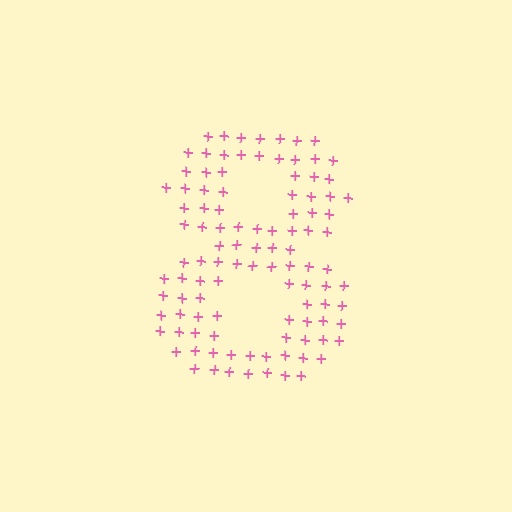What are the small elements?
The small elements are plus signs.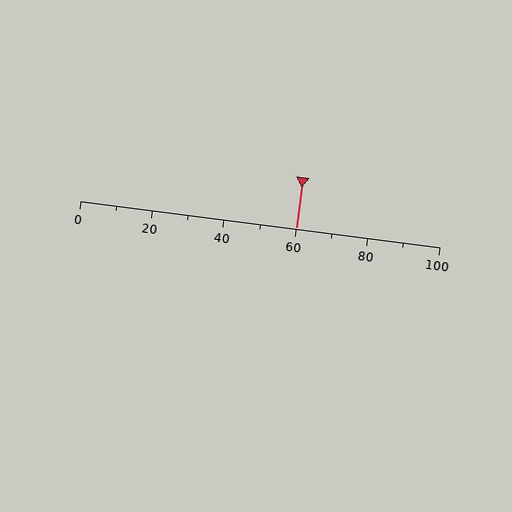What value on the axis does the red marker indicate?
The marker indicates approximately 60.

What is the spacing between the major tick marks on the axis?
The major ticks are spaced 20 apart.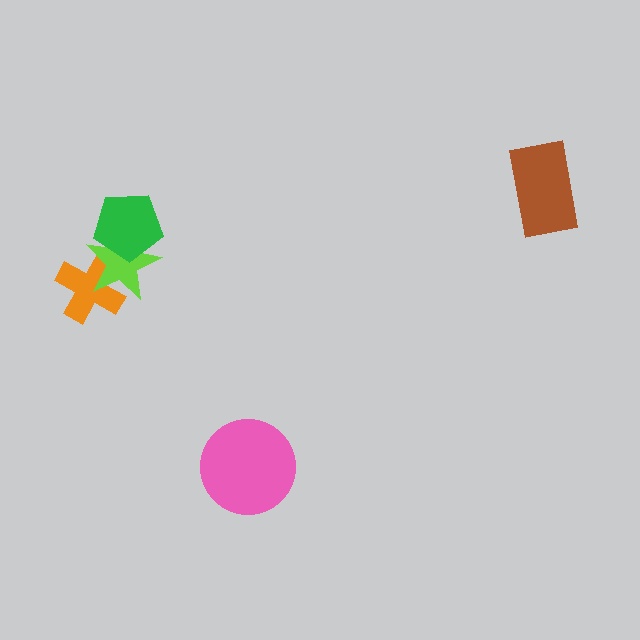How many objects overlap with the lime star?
2 objects overlap with the lime star.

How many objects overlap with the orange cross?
1 object overlaps with the orange cross.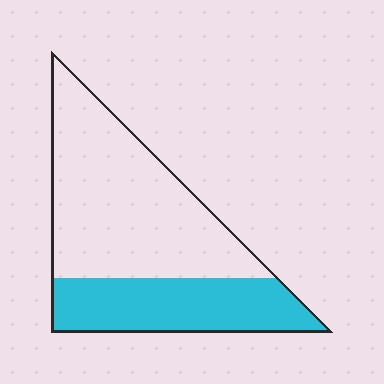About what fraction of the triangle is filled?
About one third (1/3).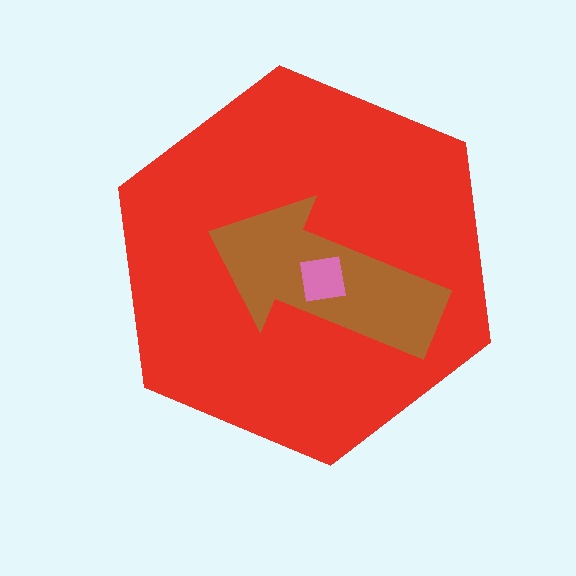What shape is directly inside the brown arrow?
The pink square.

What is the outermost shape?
The red hexagon.